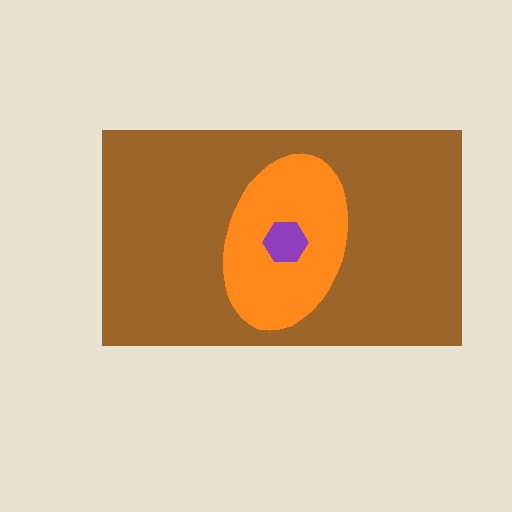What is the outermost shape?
The brown rectangle.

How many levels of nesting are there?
3.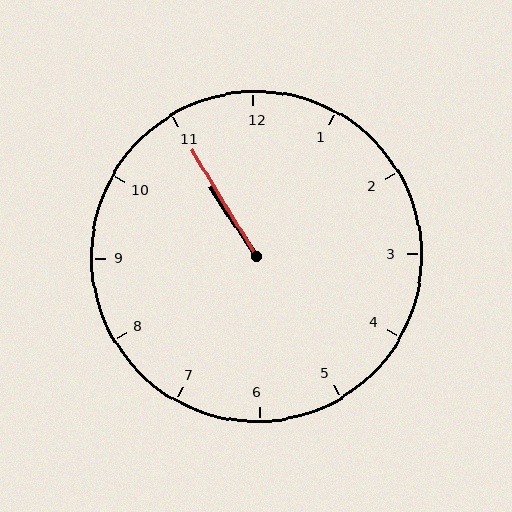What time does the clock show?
10:55.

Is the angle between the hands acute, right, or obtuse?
It is acute.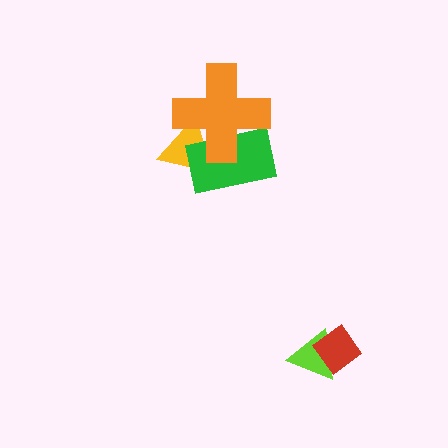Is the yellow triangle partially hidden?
Yes, it is partially covered by another shape.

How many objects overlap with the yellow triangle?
2 objects overlap with the yellow triangle.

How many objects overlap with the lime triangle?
1 object overlaps with the lime triangle.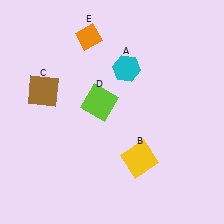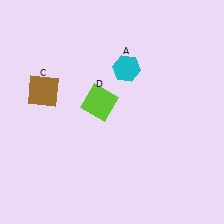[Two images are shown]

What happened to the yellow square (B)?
The yellow square (B) was removed in Image 2. It was in the bottom-right area of Image 1.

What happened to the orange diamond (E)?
The orange diamond (E) was removed in Image 2. It was in the top-left area of Image 1.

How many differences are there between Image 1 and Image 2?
There are 2 differences between the two images.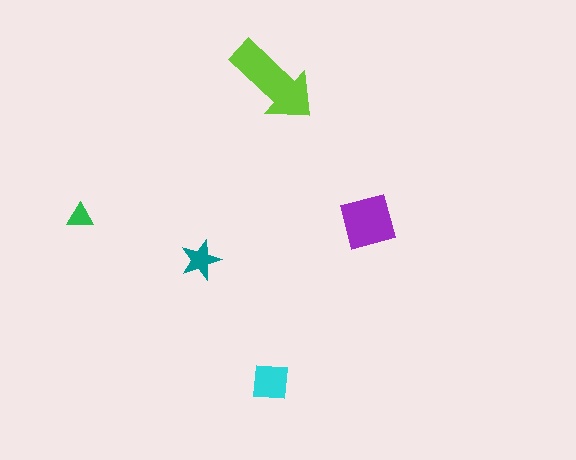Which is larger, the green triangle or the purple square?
The purple square.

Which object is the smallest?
The green triangle.